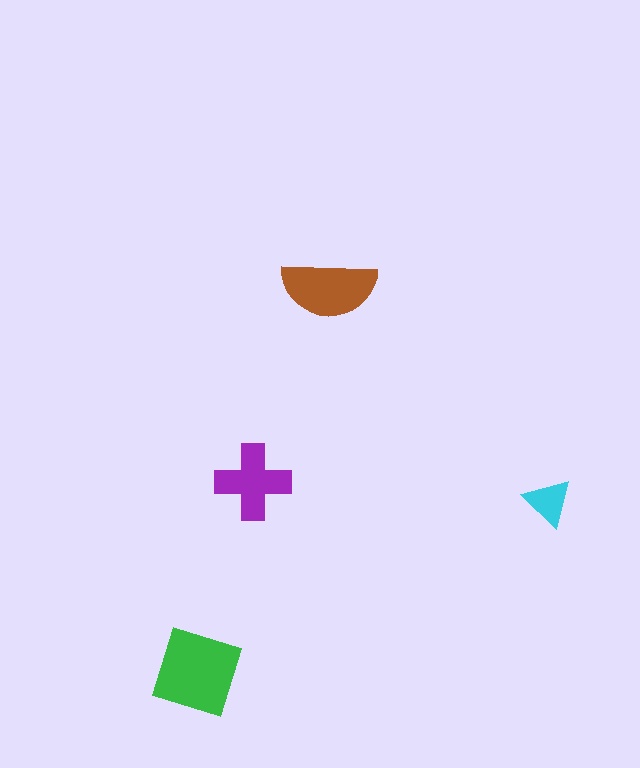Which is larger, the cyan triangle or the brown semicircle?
The brown semicircle.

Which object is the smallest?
The cyan triangle.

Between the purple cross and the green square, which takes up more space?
The green square.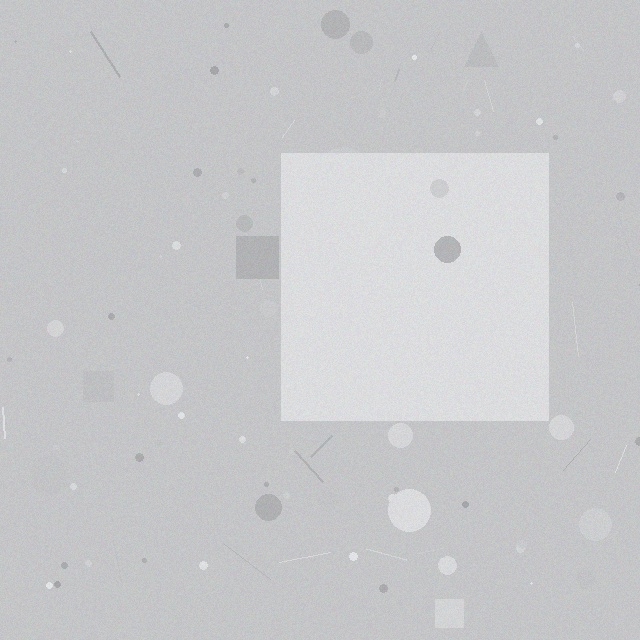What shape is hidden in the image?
A square is hidden in the image.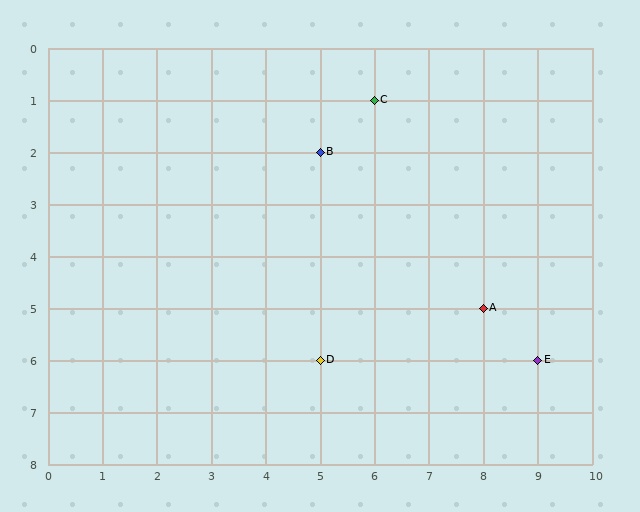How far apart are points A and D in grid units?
Points A and D are 3 columns and 1 row apart (about 3.2 grid units diagonally).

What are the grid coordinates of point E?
Point E is at grid coordinates (9, 6).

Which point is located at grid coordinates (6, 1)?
Point C is at (6, 1).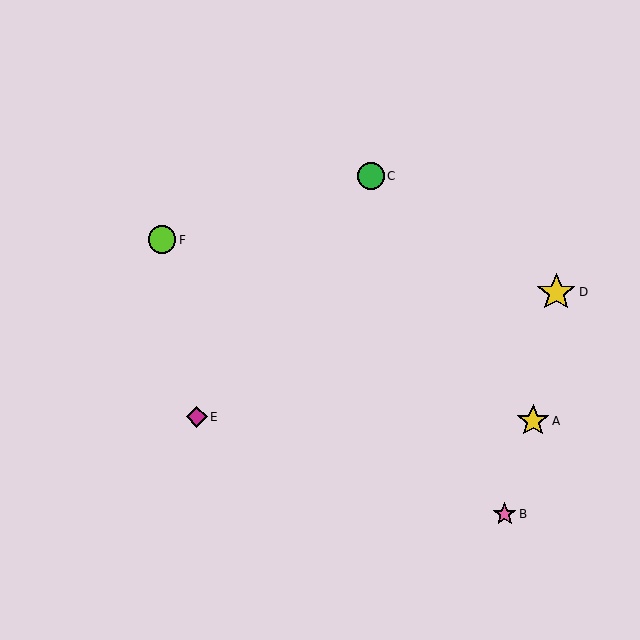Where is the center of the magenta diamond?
The center of the magenta diamond is at (197, 417).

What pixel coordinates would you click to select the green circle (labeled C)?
Click at (371, 176) to select the green circle C.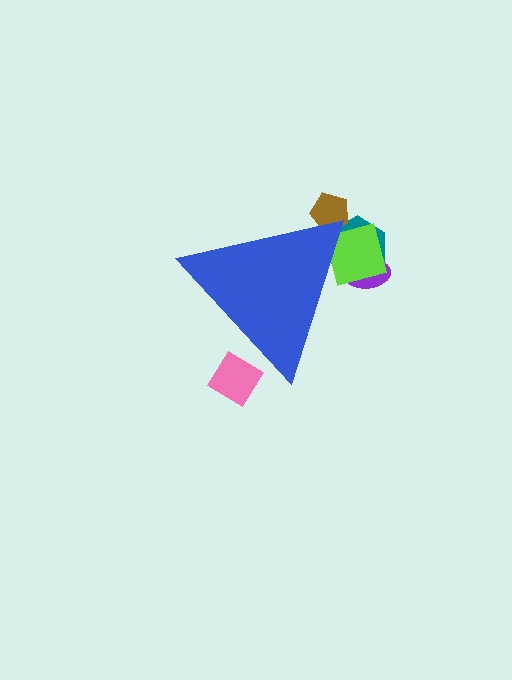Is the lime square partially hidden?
Yes, the lime square is partially hidden behind the blue triangle.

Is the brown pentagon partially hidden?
Yes, the brown pentagon is partially hidden behind the blue triangle.